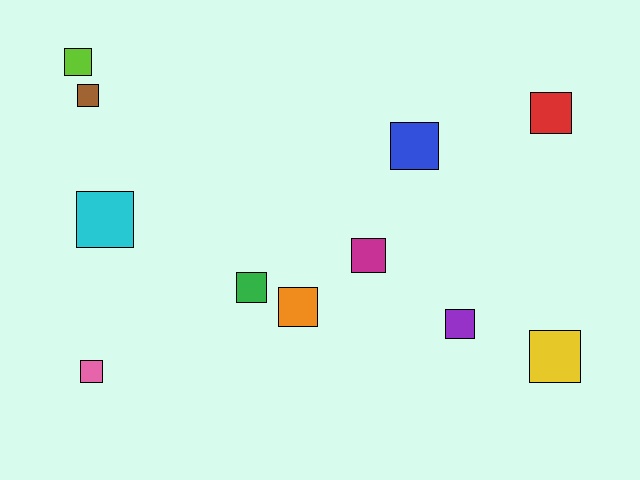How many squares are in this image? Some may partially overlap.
There are 11 squares.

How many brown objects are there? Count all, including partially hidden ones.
There is 1 brown object.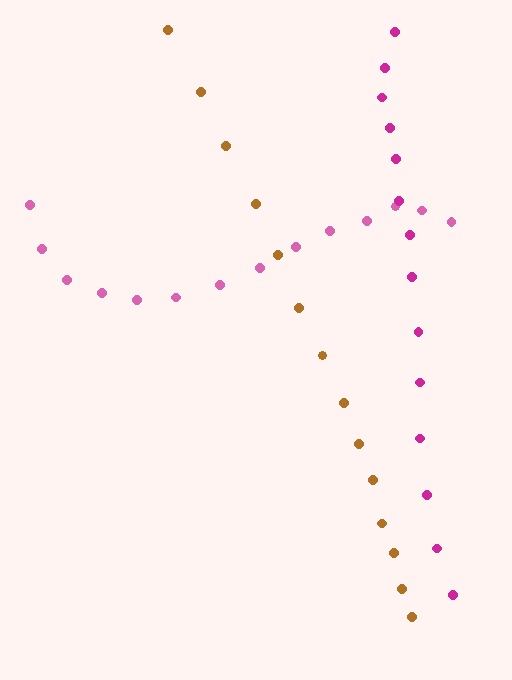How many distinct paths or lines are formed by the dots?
There are 3 distinct paths.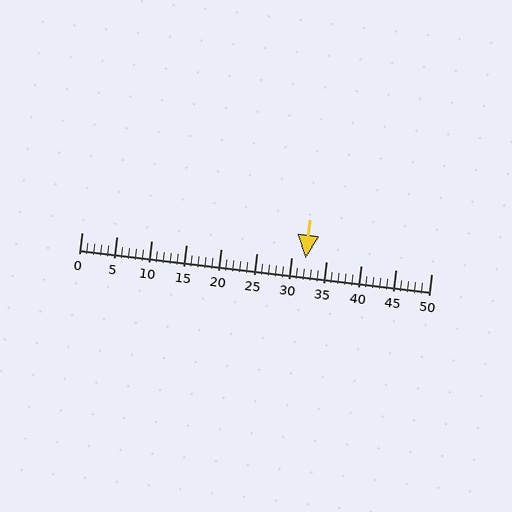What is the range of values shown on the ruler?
The ruler shows values from 0 to 50.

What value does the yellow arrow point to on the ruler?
The yellow arrow points to approximately 32.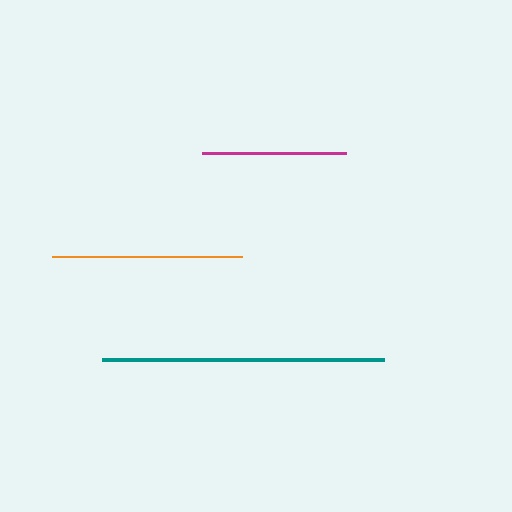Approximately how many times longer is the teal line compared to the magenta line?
The teal line is approximately 2.0 times the length of the magenta line.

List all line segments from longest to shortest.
From longest to shortest: teal, orange, magenta.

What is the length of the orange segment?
The orange segment is approximately 189 pixels long.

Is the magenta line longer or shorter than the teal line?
The teal line is longer than the magenta line.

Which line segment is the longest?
The teal line is the longest at approximately 282 pixels.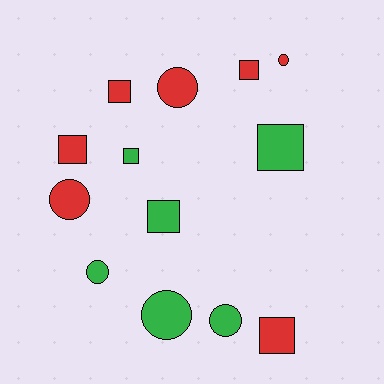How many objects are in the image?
There are 13 objects.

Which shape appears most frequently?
Square, with 7 objects.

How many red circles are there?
There are 3 red circles.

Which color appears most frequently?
Red, with 7 objects.